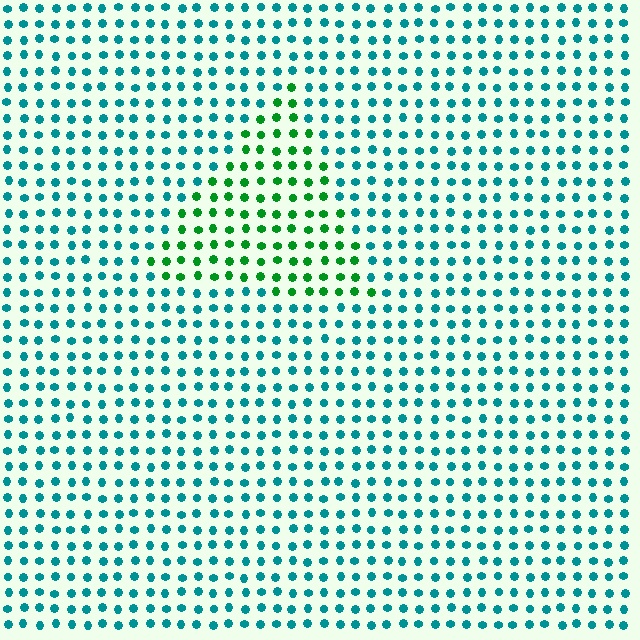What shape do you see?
I see a triangle.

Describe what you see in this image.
The image is filled with small teal elements in a uniform arrangement. A triangle-shaped region is visible where the elements are tinted to a slightly different hue, forming a subtle color boundary.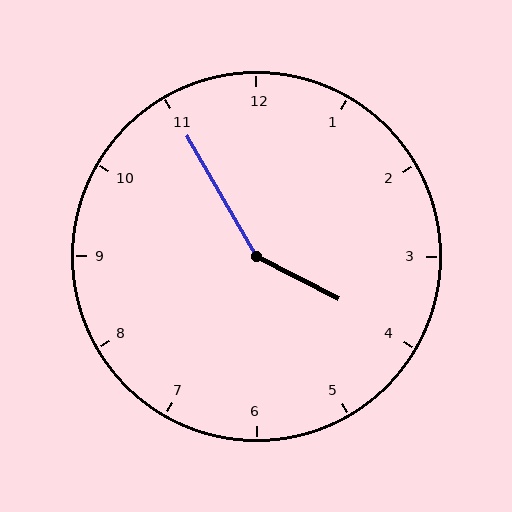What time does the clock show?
3:55.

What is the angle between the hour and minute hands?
Approximately 148 degrees.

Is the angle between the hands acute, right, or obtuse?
It is obtuse.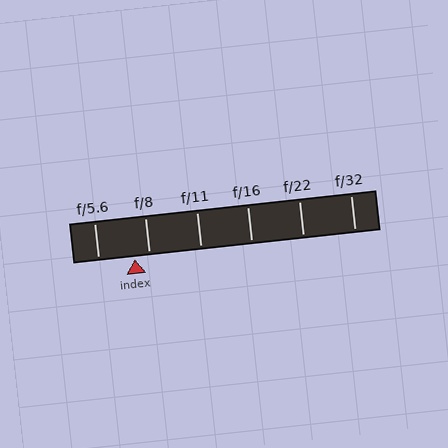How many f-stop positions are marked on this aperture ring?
There are 6 f-stop positions marked.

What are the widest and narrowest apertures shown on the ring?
The widest aperture shown is f/5.6 and the narrowest is f/32.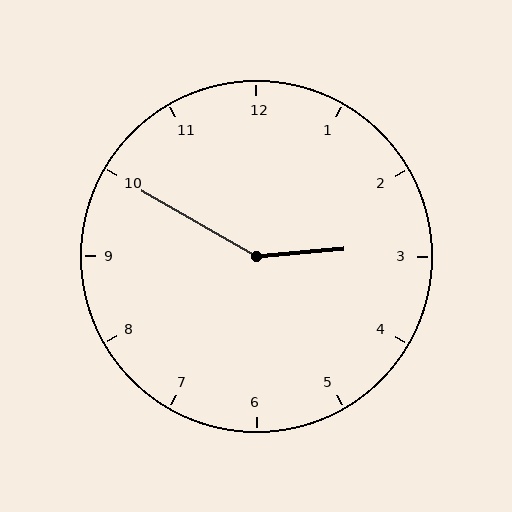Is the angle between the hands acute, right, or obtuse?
It is obtuse.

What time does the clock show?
2:50.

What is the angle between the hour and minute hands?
Approximately 145 degrees.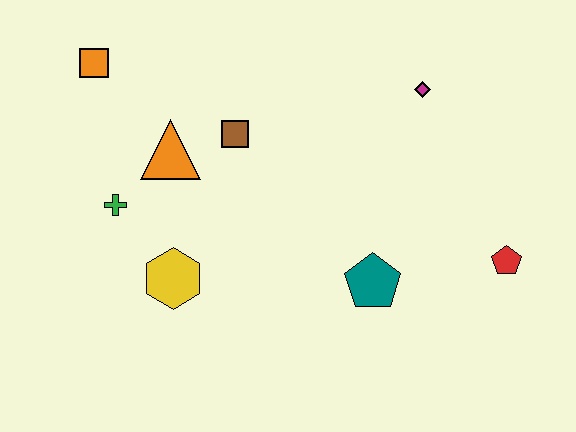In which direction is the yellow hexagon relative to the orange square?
The yellow hexagon is below the orange square.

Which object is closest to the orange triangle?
The brown square is closest to the orange triangle.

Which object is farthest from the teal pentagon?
The orange square is farthest from the teal pentagon.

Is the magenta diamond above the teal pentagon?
Yes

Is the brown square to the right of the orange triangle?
Yes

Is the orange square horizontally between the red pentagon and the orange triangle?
No